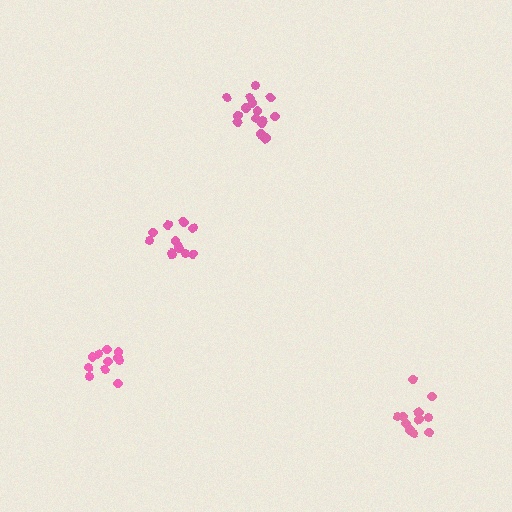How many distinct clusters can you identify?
There are 4 distinct clusters.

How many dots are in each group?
Group 1: 11 dots, Group 2: 11 dots, Group 3: 14 dots, Group 4: 16 dots (52 total).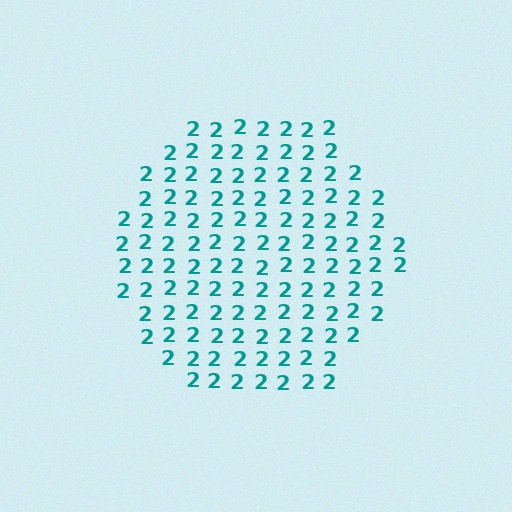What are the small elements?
The small elements are digit 2's.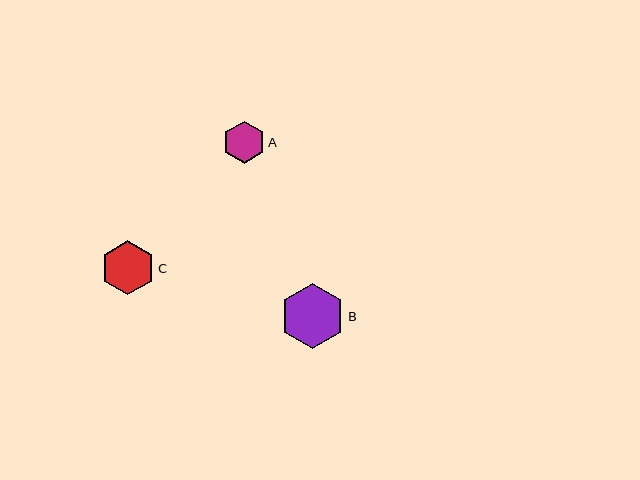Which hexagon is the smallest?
Hexagon A is the smallest with a size of approximately 42 pixels.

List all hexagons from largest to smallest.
From largest to smallest: B, C, A.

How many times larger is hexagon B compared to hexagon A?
Hexagon B is approximately 1.6 times the size of hexagon A.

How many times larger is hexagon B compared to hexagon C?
Hexagon B is approximately 1.2 times the size of hexagon C.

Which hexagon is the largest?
Hexagon B is the largest with a size of approximately 65 pixels.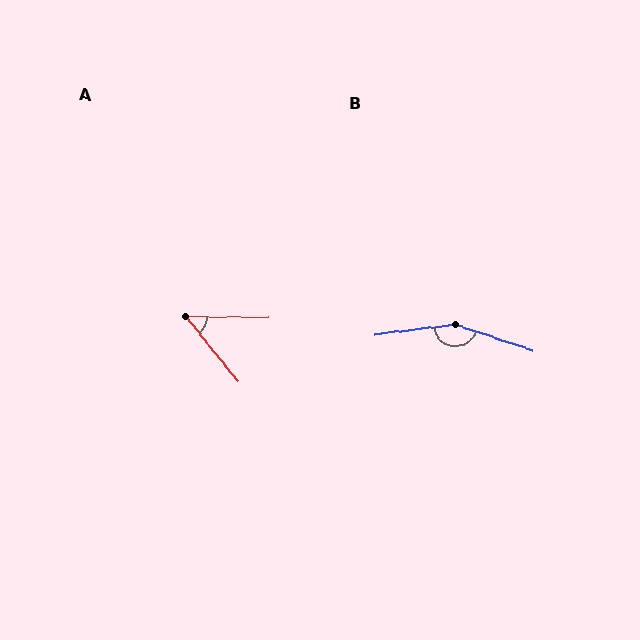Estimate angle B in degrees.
Approximately 154 degrees.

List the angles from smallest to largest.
A (51°), B (154°).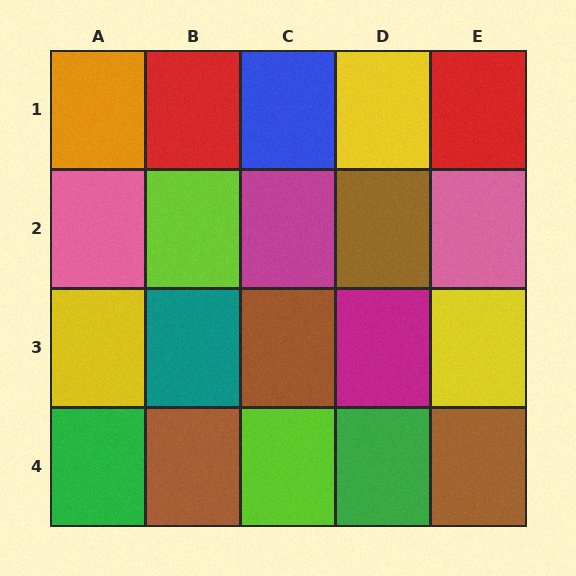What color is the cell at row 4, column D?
Green.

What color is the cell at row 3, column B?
Teal.